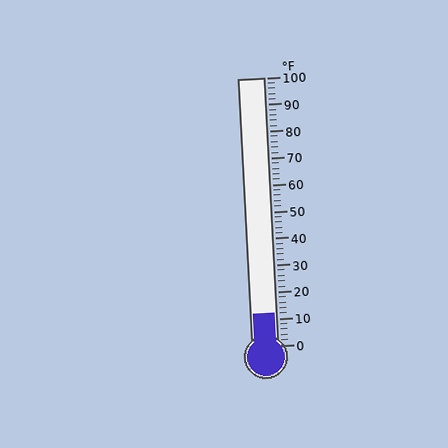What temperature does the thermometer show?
The thermometer shows approximately 12°F.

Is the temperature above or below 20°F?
The temperature is below 20°F.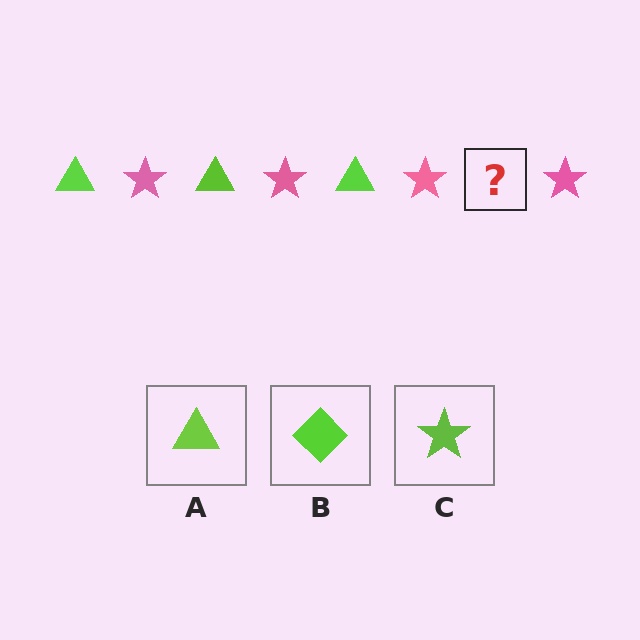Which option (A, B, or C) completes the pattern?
A.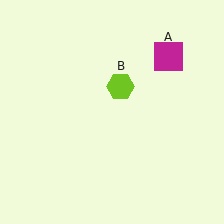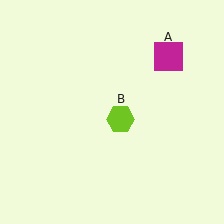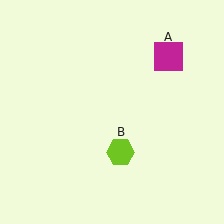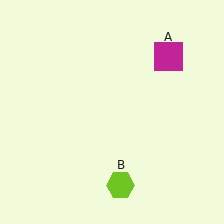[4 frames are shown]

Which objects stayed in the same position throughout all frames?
Magenta square (object A) remained stationary.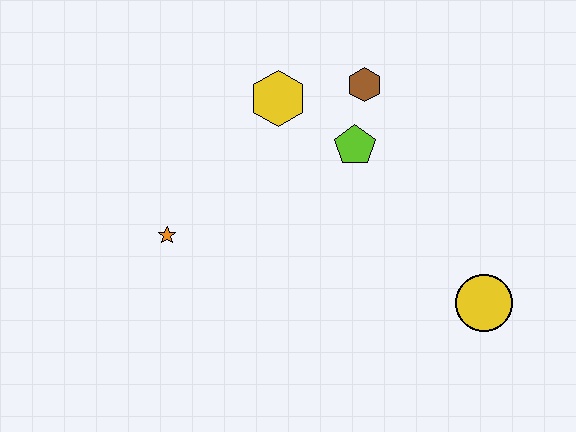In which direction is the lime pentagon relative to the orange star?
The lime pentagon is to the right of the orange star.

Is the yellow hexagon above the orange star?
Yes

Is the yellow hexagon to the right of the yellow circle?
No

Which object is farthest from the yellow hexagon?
The yellow circle is farthest from the yellow hexagon.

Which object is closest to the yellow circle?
The lime pentagon is closest to the yellow circle.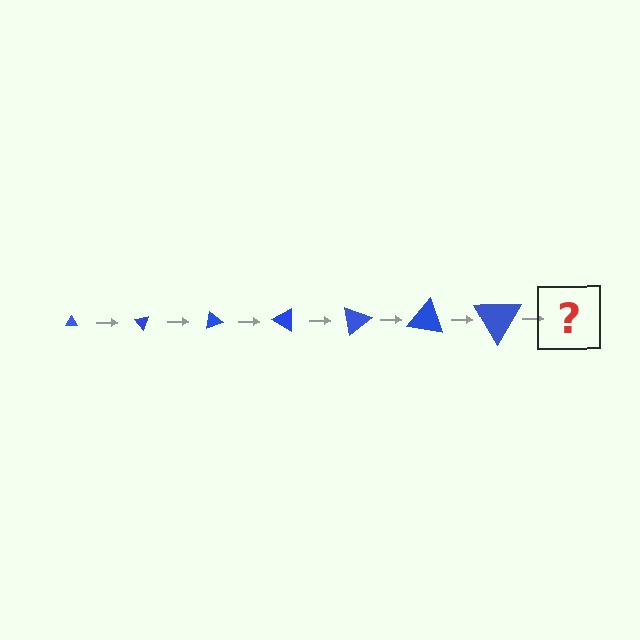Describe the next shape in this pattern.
It should be a triangle, larger than the previous one and rotated 350 degrees from the start.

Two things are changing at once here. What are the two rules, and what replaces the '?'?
The two rules are that the triangle grows larger each step and it rotates 50 degrees each step. The '?' should be a triangle, larger than the previous one and rotated 350 degrees from the start.